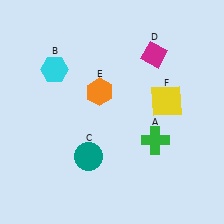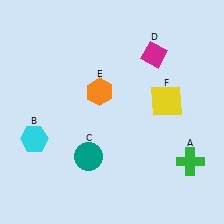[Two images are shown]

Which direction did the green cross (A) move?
The green cross (A) moved right.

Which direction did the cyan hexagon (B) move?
The cyan hexagon (B) moved down.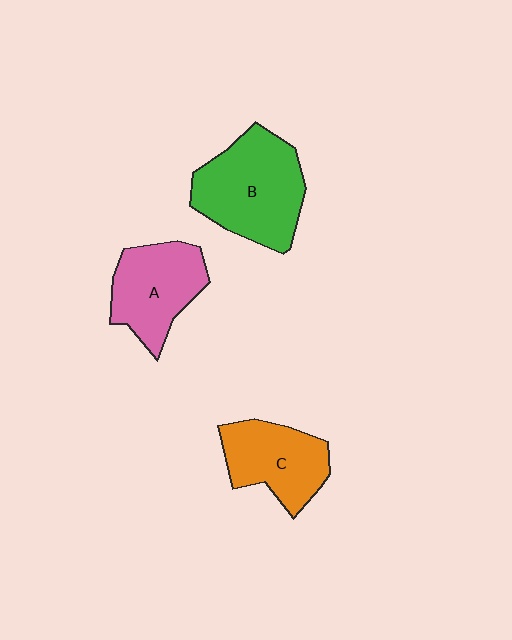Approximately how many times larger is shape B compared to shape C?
Approximately 1.4 times.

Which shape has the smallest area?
Shape C (orange).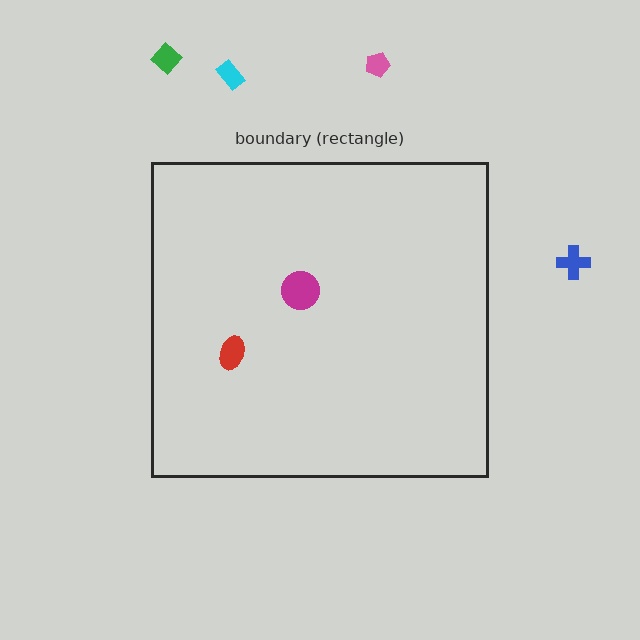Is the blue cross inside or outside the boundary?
Outside.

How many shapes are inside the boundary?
2 inside, 4 outside.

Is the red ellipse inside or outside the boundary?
Inside.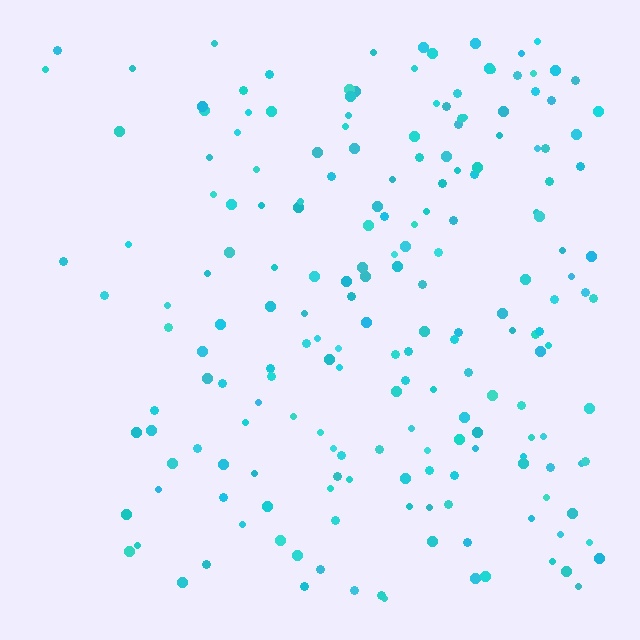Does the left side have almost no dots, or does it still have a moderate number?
Still a moderate number, just noticeably fewer than the right.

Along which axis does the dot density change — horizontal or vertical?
Horizontal.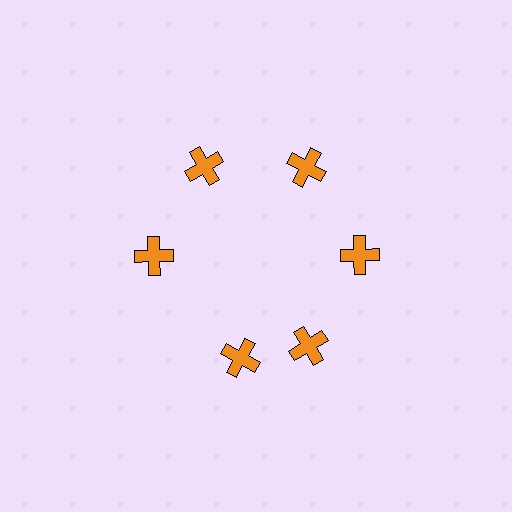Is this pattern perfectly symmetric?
No. The 6 orange crosses are arranged in a ring, but one element near the 7 o'clock position is rotated out of alignment along the ring, breaking the 6-fold rotational symmetry.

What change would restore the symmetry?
The symmetry would be restored by rotating it back into even spacing with its neighbors so that all 6 crosses sit at equal angles and equal distance from the center.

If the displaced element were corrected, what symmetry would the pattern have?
It would have 6-fold rotational symmetry — the pattern would map onto itself every 60 degrees.